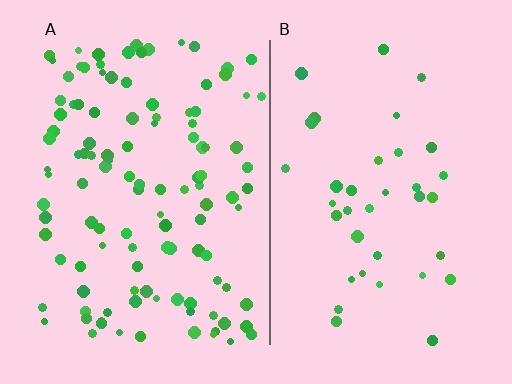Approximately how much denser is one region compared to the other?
Approximately 3.1× — region A over region B.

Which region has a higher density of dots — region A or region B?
A (the left).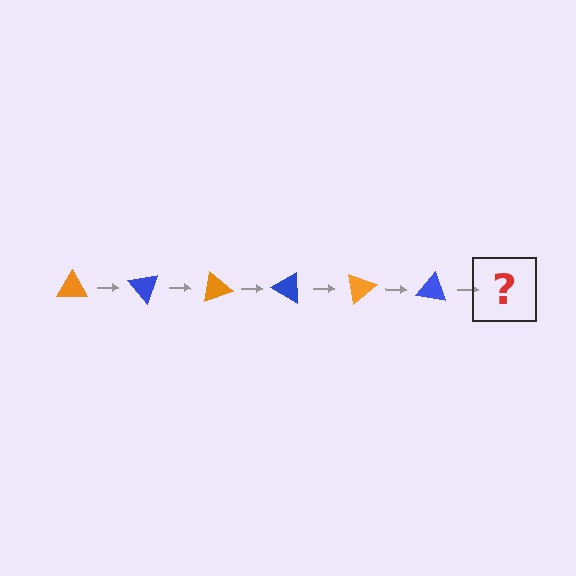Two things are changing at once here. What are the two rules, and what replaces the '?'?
The two rules are that it rotates 50 degrees each step and the color cycles through orange and blue. The '?' should be an orange triangle, rotated 300 degrees from the start.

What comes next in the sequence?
The next element should be an orange triangle, rotated 300 degrees from the start.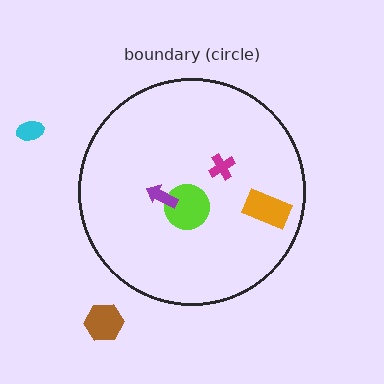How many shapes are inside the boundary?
4 inside, 2 outside.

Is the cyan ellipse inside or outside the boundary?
Outside.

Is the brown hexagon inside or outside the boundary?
Outside.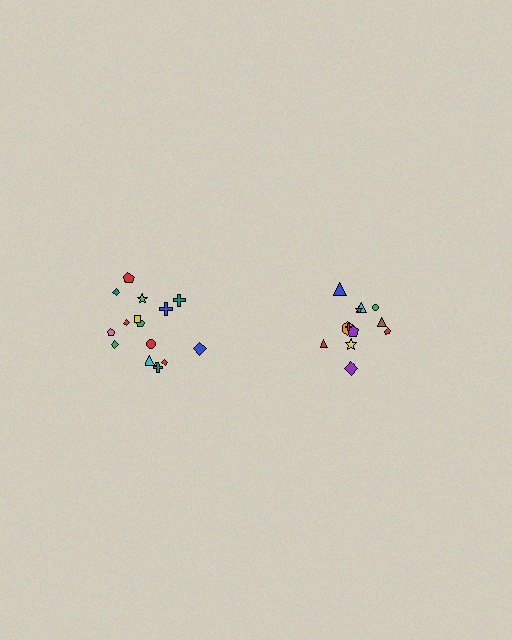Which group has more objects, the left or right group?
The left group.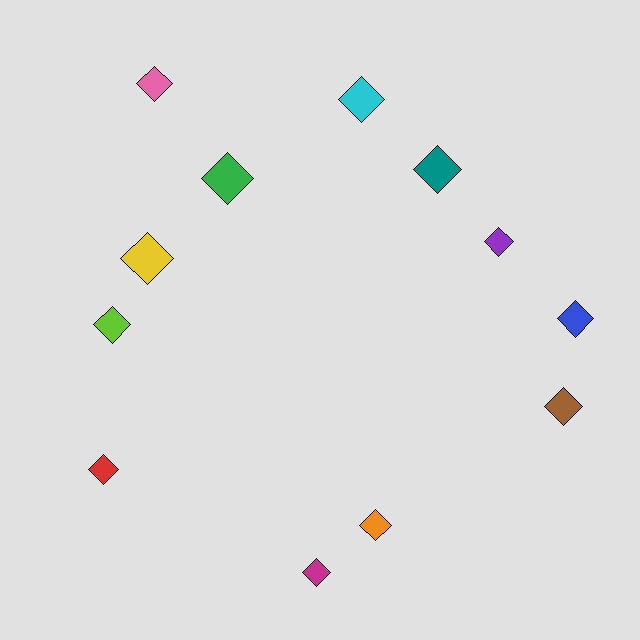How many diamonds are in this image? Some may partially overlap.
There are 12 diamonds.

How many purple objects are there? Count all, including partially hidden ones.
There is 1 purple object.